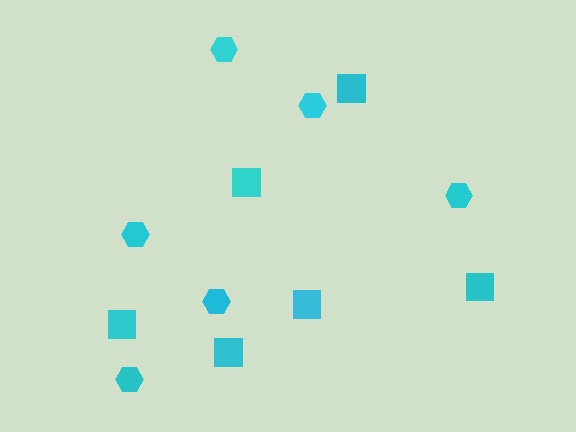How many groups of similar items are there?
There are 2 groups: one group of squares (6) and one group of hexagons (6).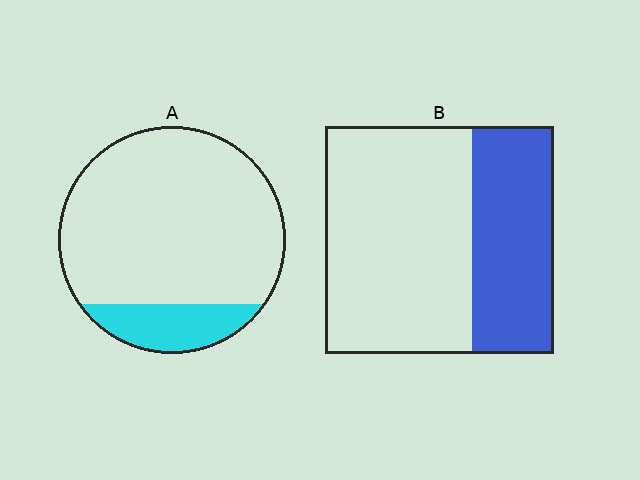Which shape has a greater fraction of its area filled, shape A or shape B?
Shape B.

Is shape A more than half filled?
No.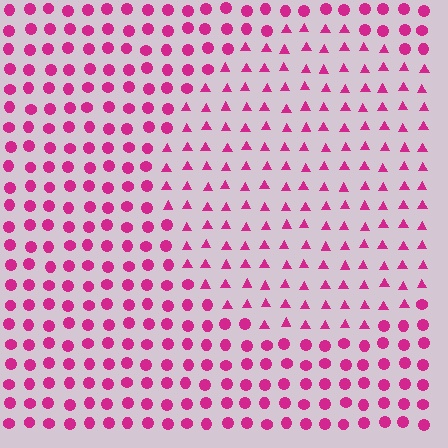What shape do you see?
I see a circle.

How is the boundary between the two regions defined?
The boundary is defined by a change in element shape: triangles inside vs. circles outside. All elements share the same color and spacing.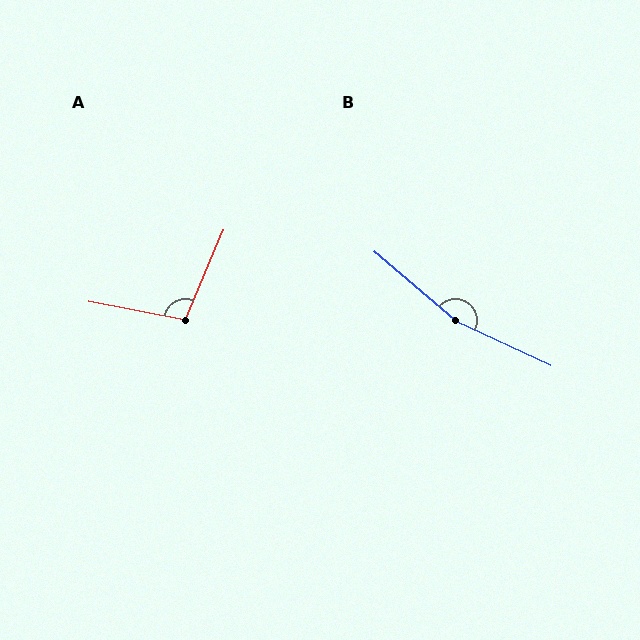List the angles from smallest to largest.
A (102°), B (165°).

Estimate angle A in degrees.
Approximately 102 degrees.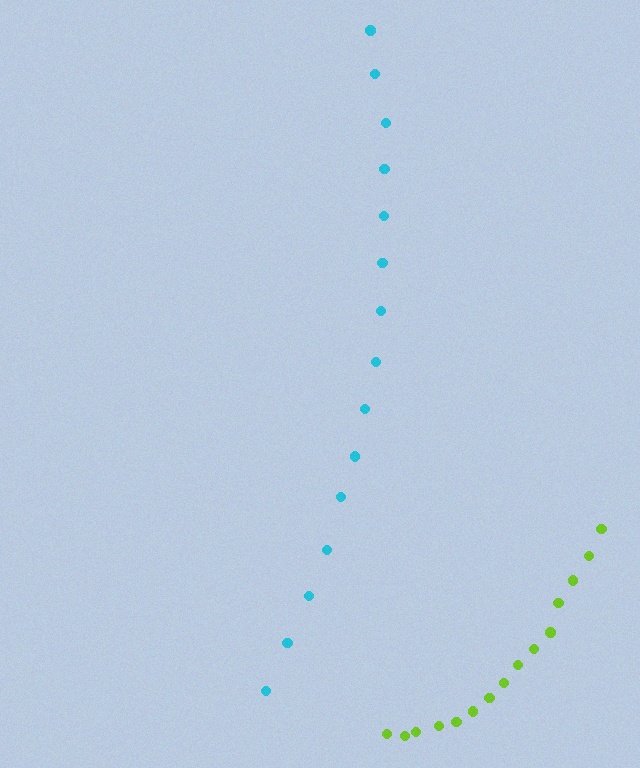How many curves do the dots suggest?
There are 2 distinct paths.